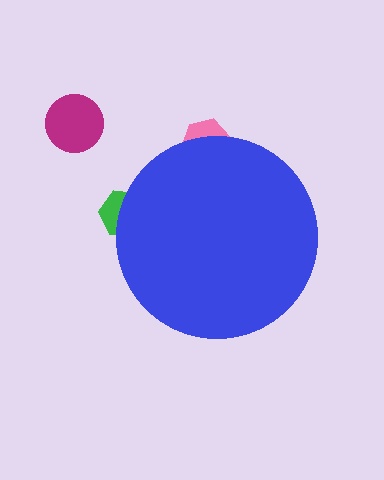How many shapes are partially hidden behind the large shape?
2 shapes are partially hidden.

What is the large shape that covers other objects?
A blue circle.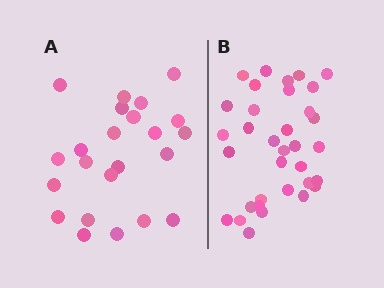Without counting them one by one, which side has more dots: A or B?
Region B (the right region) has more dots.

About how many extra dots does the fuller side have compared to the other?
Region B has roughly 12 or so more dots than region A.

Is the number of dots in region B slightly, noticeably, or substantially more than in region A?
Region B has substantially more. The ratio is roughly 1.5 to 1.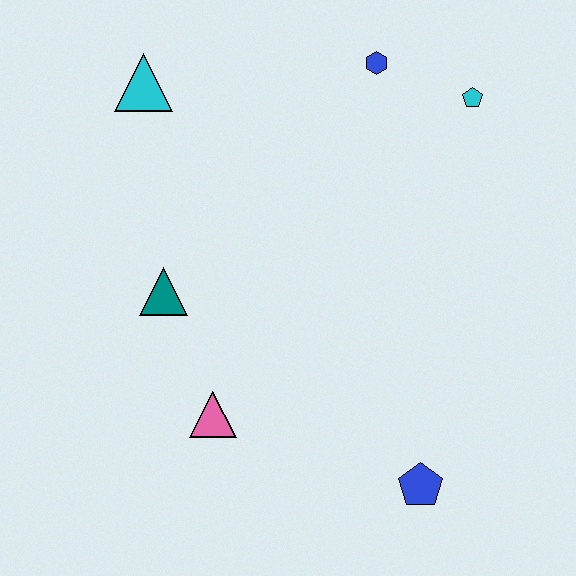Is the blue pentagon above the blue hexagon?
No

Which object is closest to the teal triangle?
The pink triangle is closest to the teal triangle.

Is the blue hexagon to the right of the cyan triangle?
Yes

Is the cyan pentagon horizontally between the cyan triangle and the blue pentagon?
No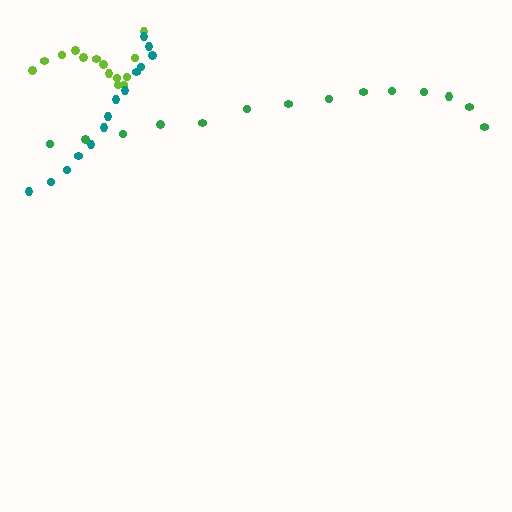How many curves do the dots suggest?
There are 3 distinct paths.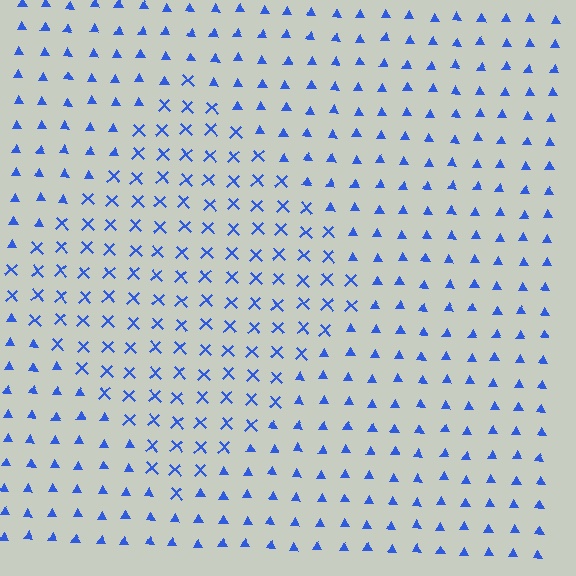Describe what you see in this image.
The image is filled with small blue elements arranged in a uniform grid. A diamond-shaped region contains X marks, while the surrounding area contains triangles. The boundary is defined purely by the change in element shape.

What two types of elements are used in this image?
The image uses X marks inside the diamond region and triangles outside it.